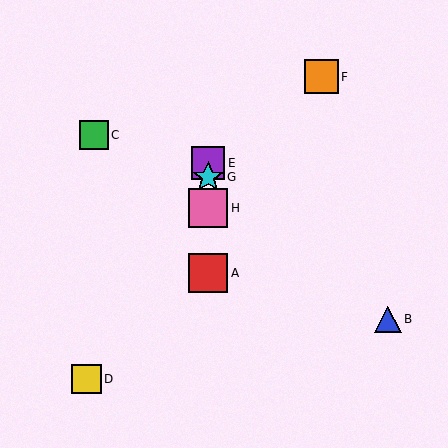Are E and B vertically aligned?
No, E is at x≈208 and B is at x≈388.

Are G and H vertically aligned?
Yes, both are at x≈208.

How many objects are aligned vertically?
4 objects (A, E, G, H) are aligned vertically.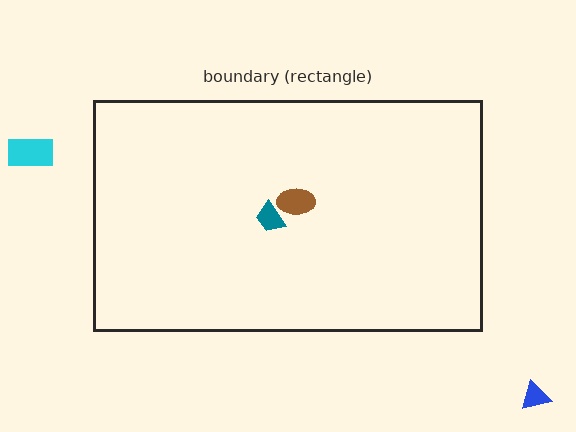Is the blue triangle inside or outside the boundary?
Outside.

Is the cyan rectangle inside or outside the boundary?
Outside.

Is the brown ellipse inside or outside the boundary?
Inside.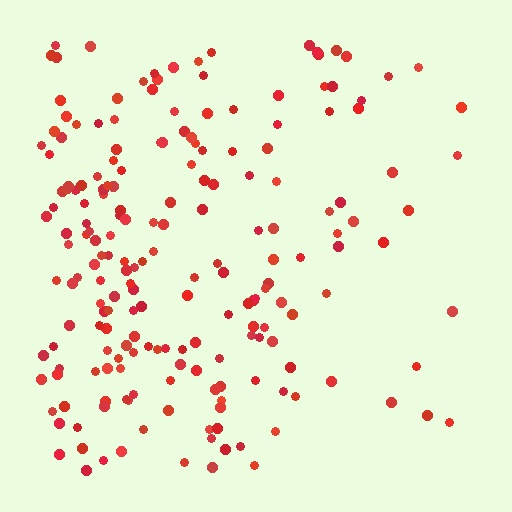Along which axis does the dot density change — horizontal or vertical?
Horizontal.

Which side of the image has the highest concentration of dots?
The left.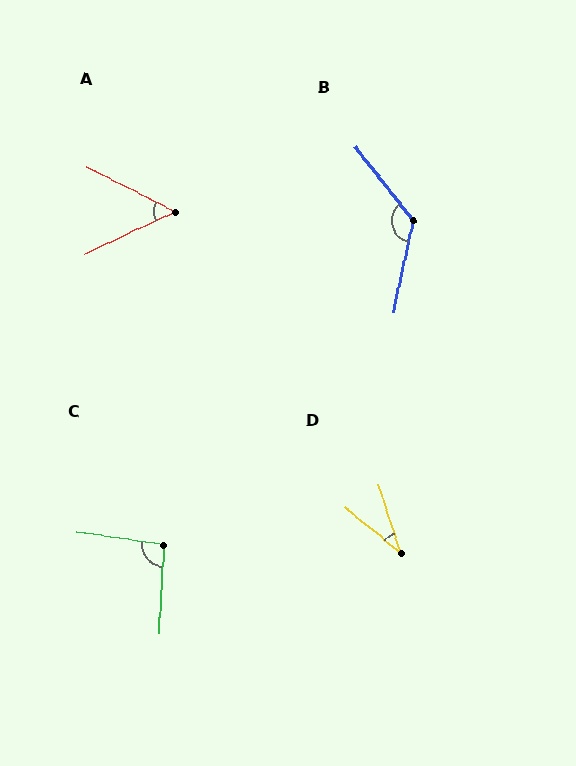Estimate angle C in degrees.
Approximately 95 degrees.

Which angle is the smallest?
D, at approximately 32 degrees.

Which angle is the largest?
B, at approximately 130 degrees.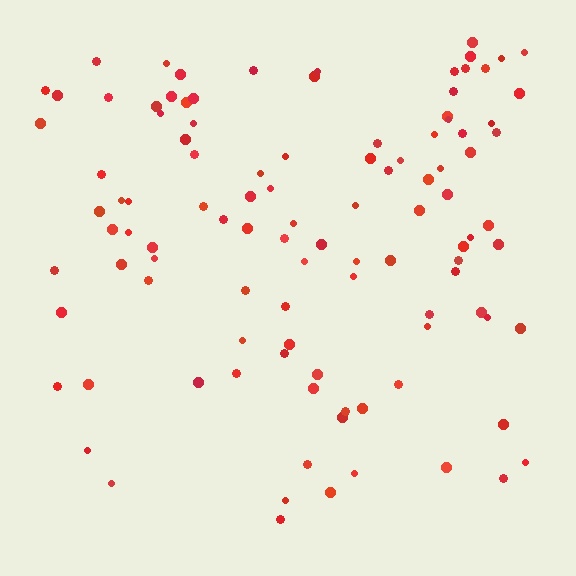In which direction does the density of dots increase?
From bottom to top, with the top side densest.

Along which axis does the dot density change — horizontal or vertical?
Vertical.